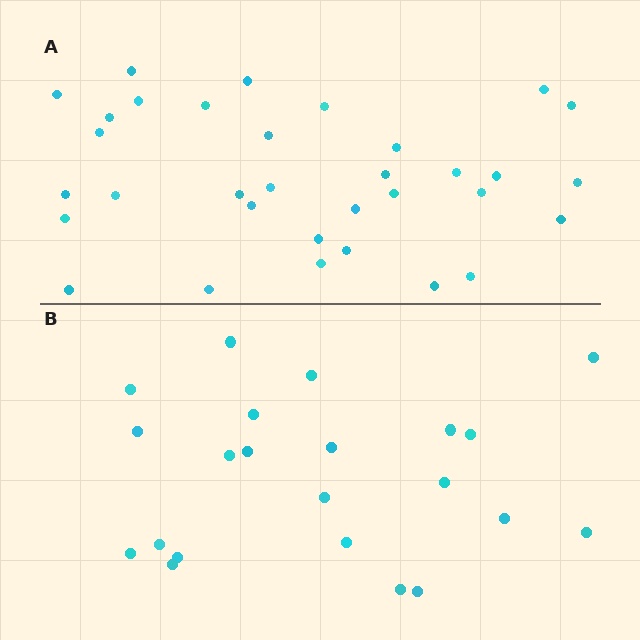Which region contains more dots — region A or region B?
Region A (the top region) has more dots.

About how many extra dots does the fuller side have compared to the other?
Region A has roughly 12 or so more dots than region B.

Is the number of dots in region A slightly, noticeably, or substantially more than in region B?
Region A has substantially more. The ratio is roughly 1.5 to 1.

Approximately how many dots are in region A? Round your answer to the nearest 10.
About 30 dots. (The exact count is 33, which rounds to 30.)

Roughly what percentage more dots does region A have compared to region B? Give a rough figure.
About 50% more.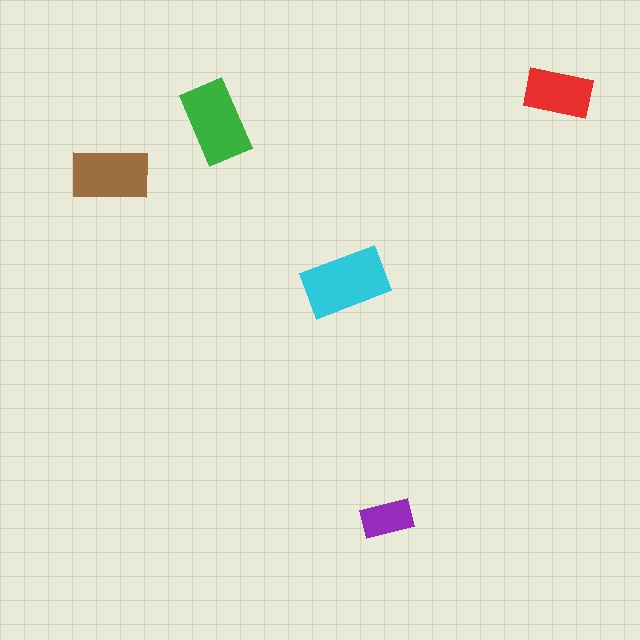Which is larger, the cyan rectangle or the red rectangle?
The cyan one.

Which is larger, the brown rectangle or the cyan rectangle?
The cyan one.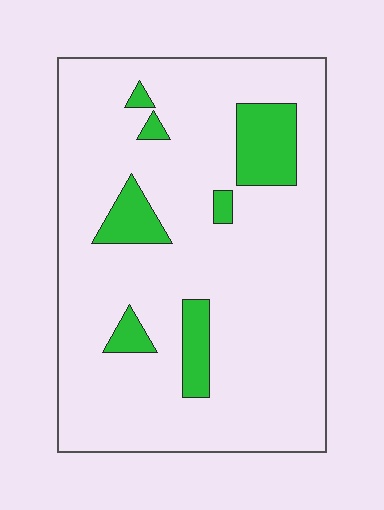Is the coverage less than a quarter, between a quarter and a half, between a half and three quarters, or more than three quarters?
Less than a quarter.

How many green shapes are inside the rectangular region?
7.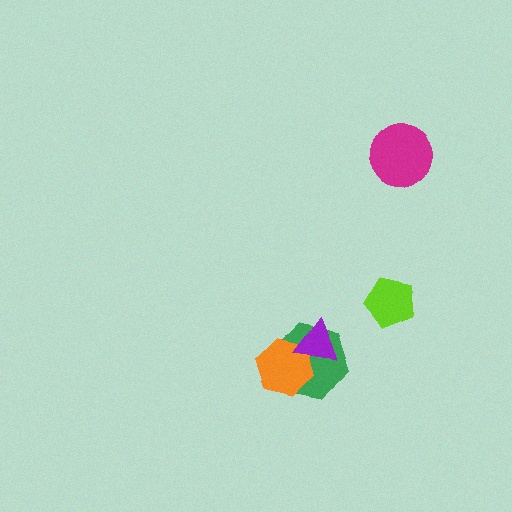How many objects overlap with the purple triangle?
2 objects overlap with the purple triangle.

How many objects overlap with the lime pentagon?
0 objects overlap with the lime pentagon.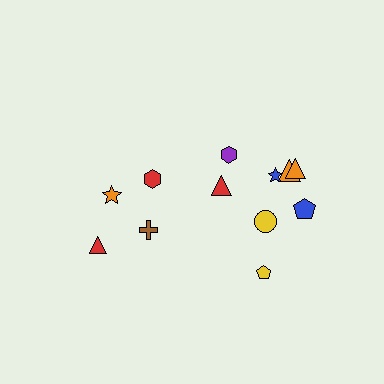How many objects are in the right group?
There are 7 objects.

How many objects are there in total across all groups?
There are 12 objects.